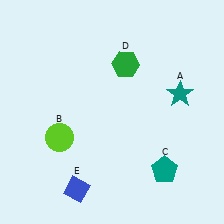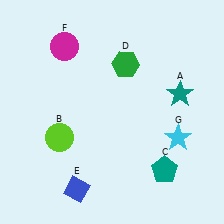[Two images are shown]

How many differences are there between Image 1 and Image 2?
There are 2 differences between the two images.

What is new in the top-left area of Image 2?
A magenta circle (F) was added in the top-left area of Image 2.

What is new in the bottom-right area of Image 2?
A cyan star (G) was added in the bottom-right area of Image 2.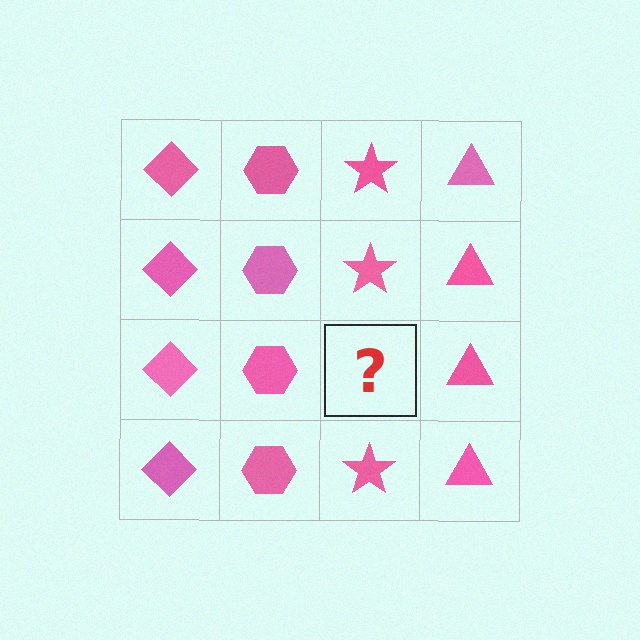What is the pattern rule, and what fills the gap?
The rule is that each column has a consistent shape. The gap should be filled with a pink star.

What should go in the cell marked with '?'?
The missing cell should contain a pink star.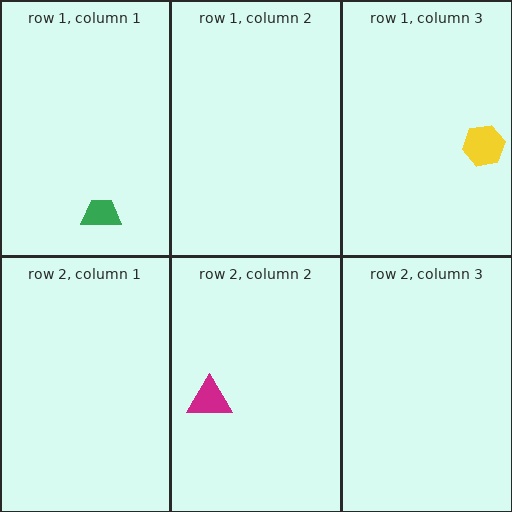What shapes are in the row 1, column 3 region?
The yellow hexagon.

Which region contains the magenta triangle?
The row 2, column 2 region.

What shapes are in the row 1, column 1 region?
The green trapezoid.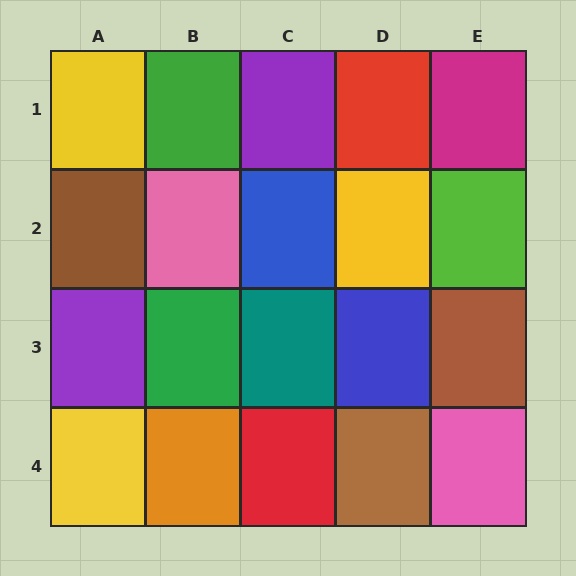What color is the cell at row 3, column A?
Purple.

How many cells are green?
2 cells are green.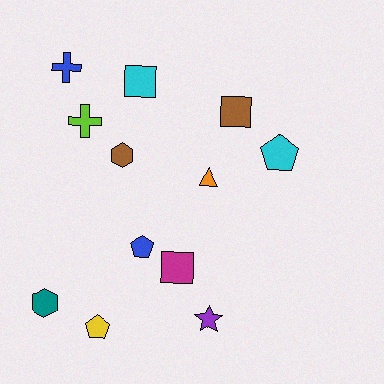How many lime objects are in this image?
There is 1 lime object.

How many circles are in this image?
There are no circles.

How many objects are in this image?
There are 12 objects.